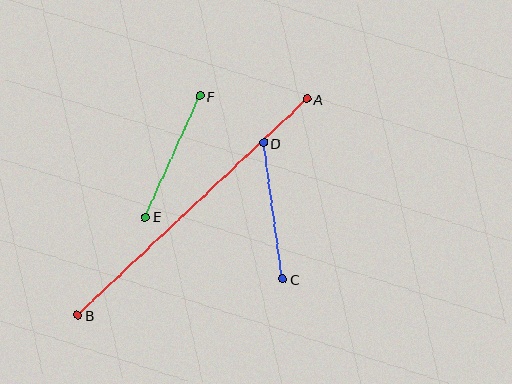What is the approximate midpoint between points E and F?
The midpoint is at approximately (173, 156) pixels.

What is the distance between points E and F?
The distance is approximately 133 pixels.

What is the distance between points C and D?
The distance is approximately 137 pixels.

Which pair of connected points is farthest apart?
Points A and B are farthest apart.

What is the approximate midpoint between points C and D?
The midpoint is at approximately (273, 211) pixels.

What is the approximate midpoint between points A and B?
The midpoint is at approximately (192, 207) pixels.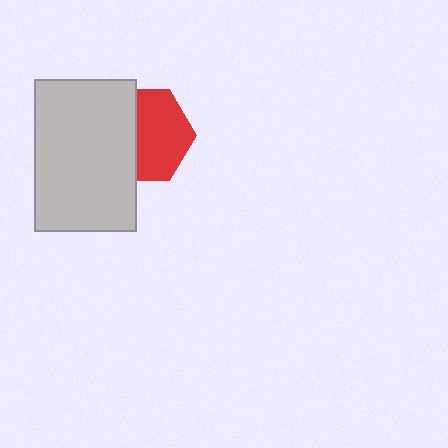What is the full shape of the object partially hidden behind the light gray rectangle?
The partially hidden object is a red hexagon.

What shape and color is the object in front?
The object in front is a light gray rectangle.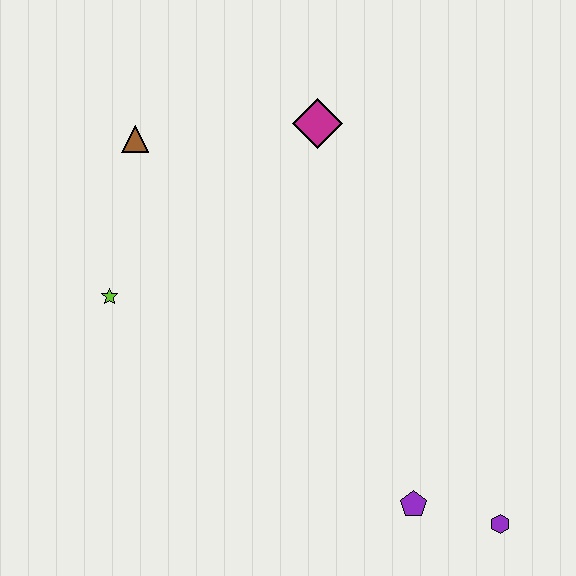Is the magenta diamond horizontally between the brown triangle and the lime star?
No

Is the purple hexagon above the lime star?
No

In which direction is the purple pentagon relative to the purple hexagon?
The purple pentagon is to the left of the purple hexagon.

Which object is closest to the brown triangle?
The lime star is closest to the brown triangle.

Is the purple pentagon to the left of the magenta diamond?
No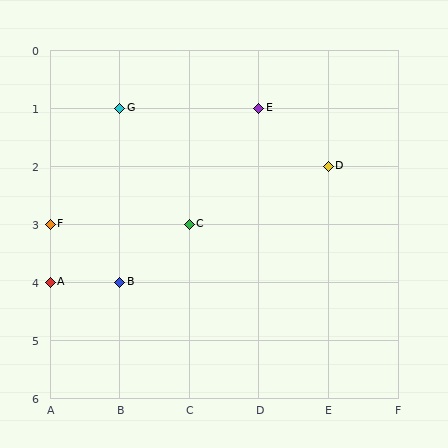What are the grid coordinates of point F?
Point F is at grid coordinates (A, 3).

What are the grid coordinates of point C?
Point C is at grid coordinates (C, 3).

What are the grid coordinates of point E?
Point E is at grid coordinates (D, 1).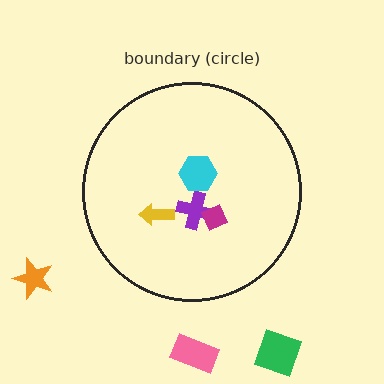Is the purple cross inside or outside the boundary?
Inside.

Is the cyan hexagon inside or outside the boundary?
Inside.